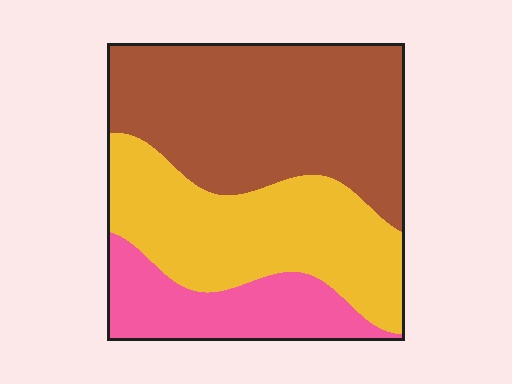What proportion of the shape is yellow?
Yellow covers roughly 35% of the shape.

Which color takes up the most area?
Brown, at roughly 45%.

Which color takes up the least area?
Pink, at roughly 20%.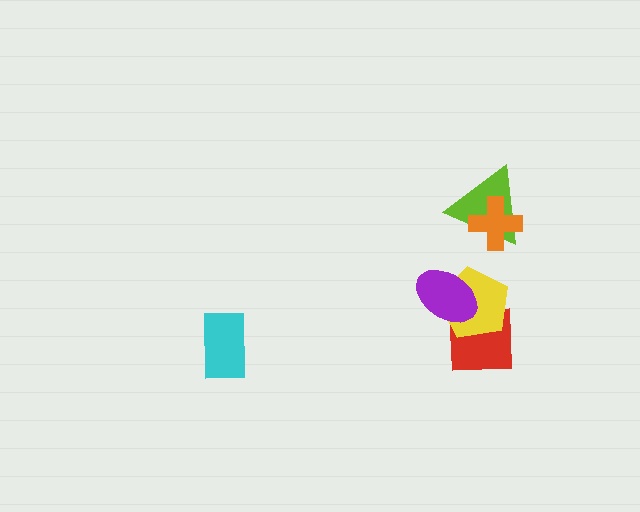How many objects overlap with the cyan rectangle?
0 objects overlap with the cyan rectangle.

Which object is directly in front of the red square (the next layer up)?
The yellow pentagon is directly in front of the red square.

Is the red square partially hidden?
Yes, it is partially covered by another shape.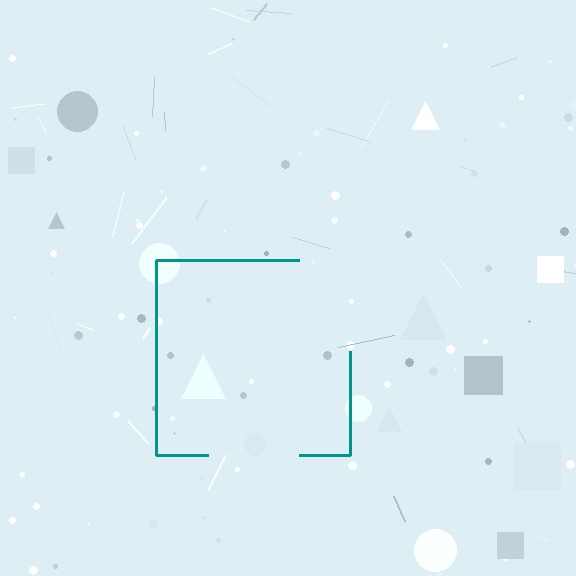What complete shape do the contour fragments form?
The contour fragments form a square.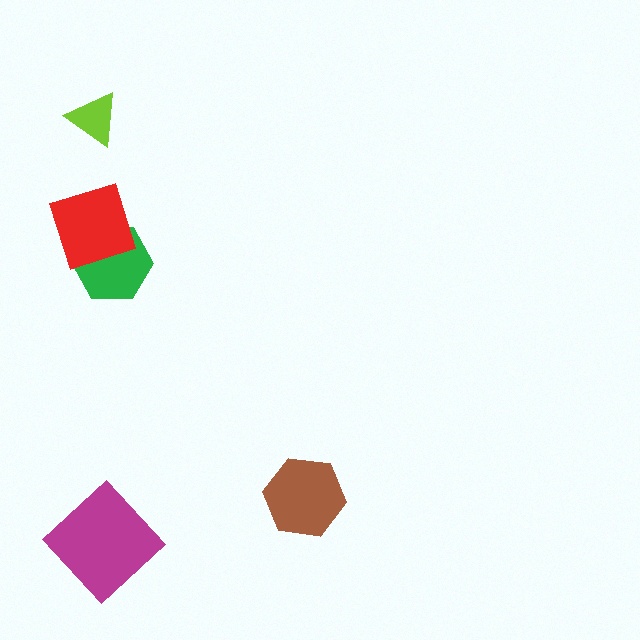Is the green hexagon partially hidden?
Yes, it is partially covered by another shape.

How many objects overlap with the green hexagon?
1 object overlaps with the green hexagon.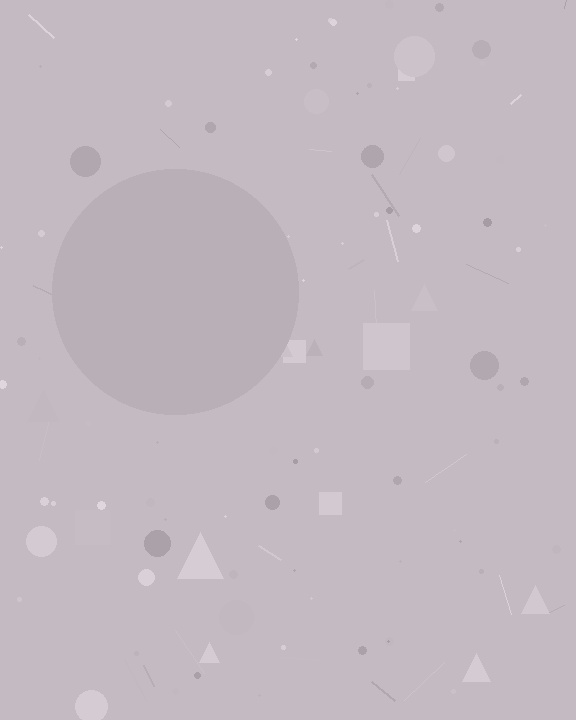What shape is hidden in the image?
A circle is hidden in the image.